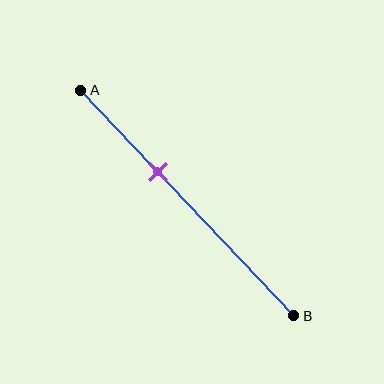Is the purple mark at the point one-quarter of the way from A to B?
No, the mark is at about 35% from A, not at the 25% one-quarter point.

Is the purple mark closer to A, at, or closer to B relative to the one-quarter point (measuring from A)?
The purple mark is closer to point B than the one-quarter point of segment AB.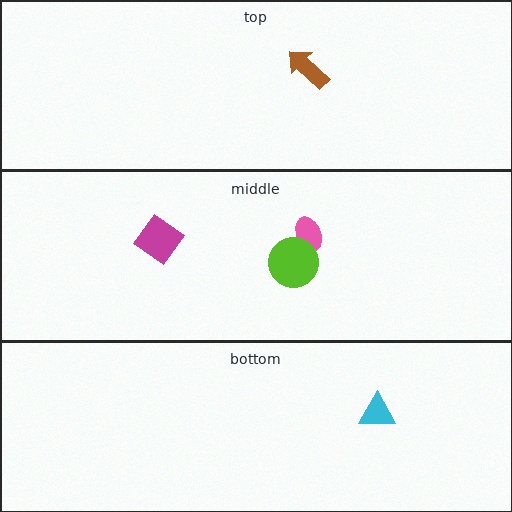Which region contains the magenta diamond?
The middle region.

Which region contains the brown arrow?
The top region.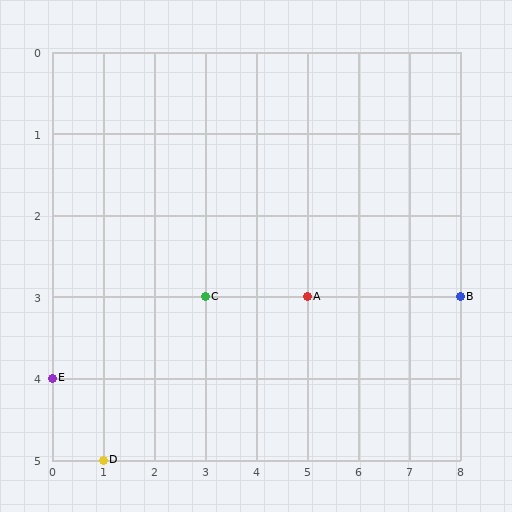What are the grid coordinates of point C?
Point C is at grid coordinates (3, 3).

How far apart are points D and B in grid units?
Points D and B are 7 columns and 2 rows apart (about 7.3 grid units diagonally).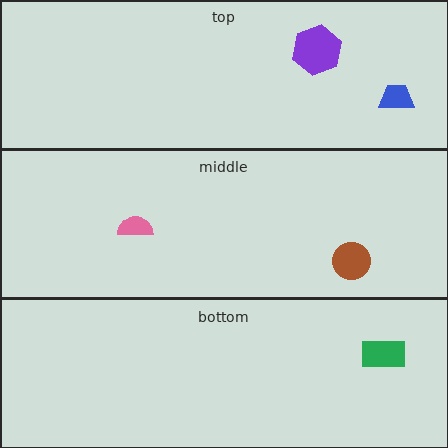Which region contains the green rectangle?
The bottom region.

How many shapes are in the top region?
2.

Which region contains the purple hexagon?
The top region.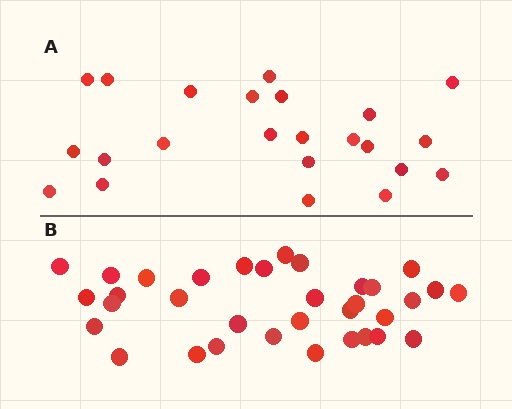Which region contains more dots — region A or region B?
Region B (the bottom region) has more dots.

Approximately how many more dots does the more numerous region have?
Region B has roughly 12 or so more dots than region A.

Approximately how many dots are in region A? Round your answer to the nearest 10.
About 20 dots. (The exact count is 23, which rounds to 20.)